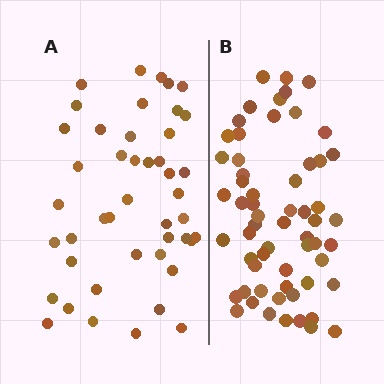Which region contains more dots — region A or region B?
Region B (the right region) has more dots.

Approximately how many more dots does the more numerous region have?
Region B has approximately 15 more dots than region A.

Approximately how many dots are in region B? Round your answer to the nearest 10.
About 60 dots.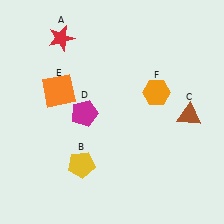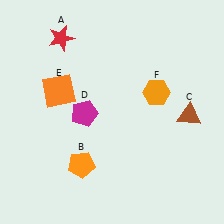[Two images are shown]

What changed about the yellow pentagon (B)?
In Image 1, B is yellow. In Image 2, it changed to orange.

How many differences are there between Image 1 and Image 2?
There is 1 difference between the two images.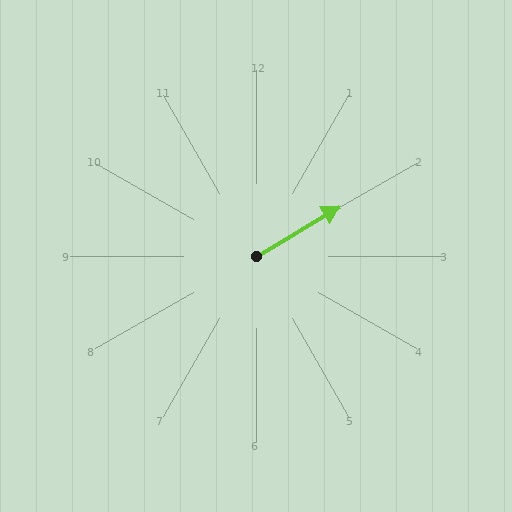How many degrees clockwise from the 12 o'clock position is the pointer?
Approximately 59 degrees.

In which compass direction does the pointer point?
Northeast.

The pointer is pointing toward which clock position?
Roughly 2 o'clock.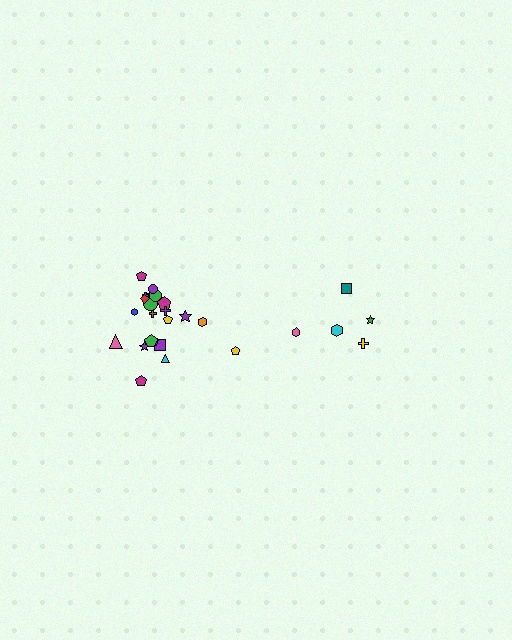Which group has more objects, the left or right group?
The left group.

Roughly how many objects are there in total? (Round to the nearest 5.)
Roughly 25 objects in total.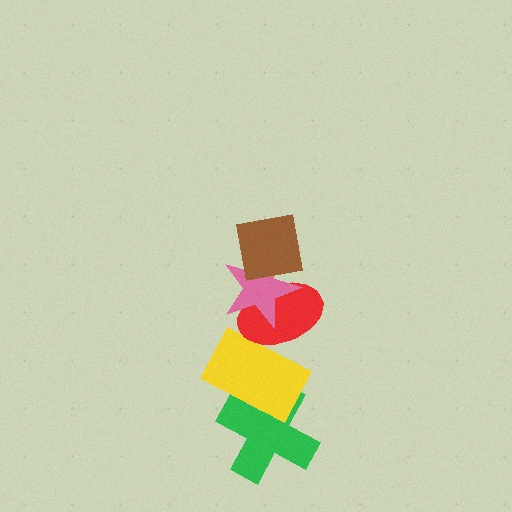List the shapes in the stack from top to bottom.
From top to bottom: the brown square, the pink star, the red ellipse, the yellow rectangle, the green cross.